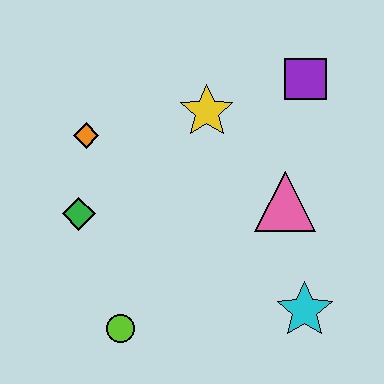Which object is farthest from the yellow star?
The lime circle is farthest from the yellow star.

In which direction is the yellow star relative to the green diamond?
The yellow star is to the right of the green diamond.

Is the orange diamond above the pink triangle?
Yes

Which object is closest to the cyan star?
The pink triangle is closest to the cyan star.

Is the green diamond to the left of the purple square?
Yes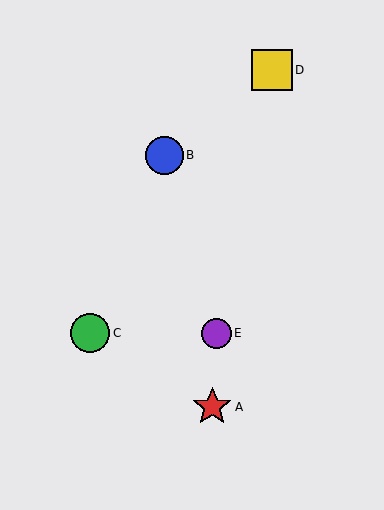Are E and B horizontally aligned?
No, E is at y≈333 and B is at y≈156.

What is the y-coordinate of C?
Object C is at y≈333.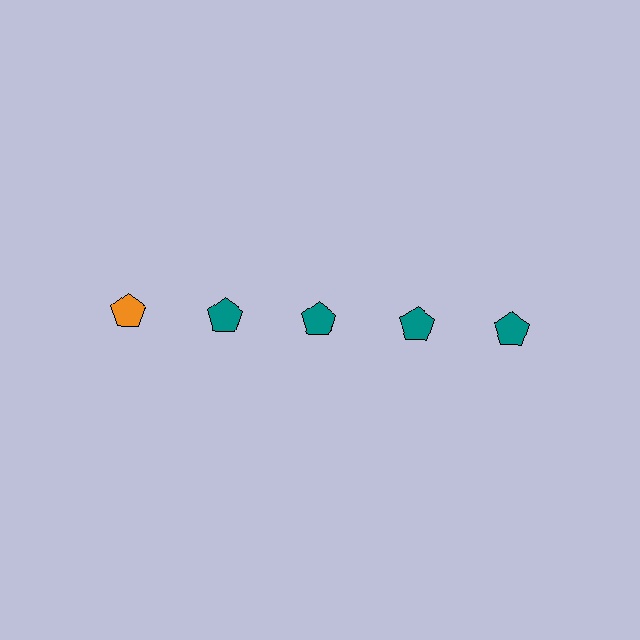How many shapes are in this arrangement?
There are 5 shapes arranged in a grid pattern.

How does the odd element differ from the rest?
It has a different color: orange instead of teal.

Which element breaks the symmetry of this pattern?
The orange pentagon in the top row, leftmost column breaks the symmetry. All other shapes are teal pentagons.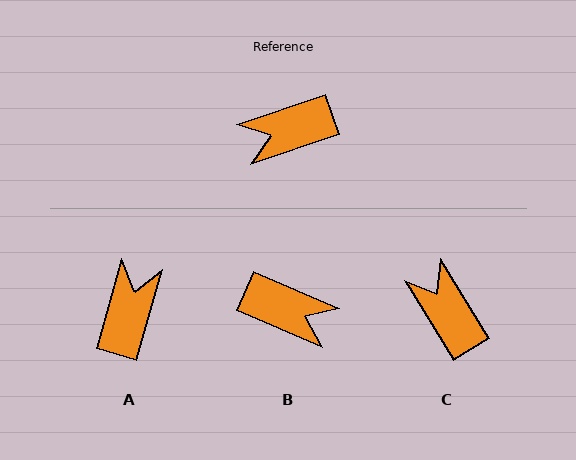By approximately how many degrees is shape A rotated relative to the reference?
Approximately 125 degrees clockwise.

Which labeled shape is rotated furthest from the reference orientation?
B, about 138 degrees away.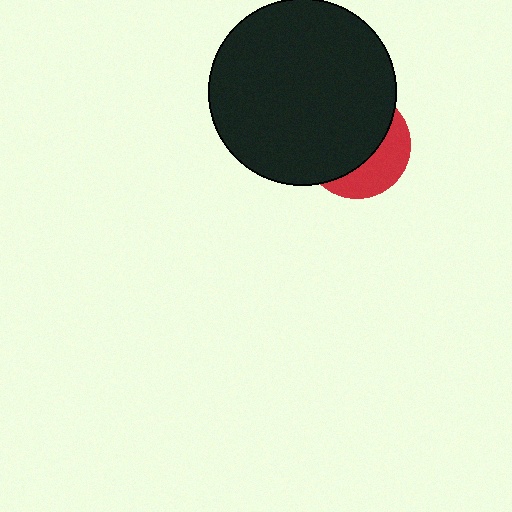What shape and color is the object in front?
The object in front is a black circle.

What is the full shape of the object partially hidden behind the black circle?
The partially hidden object is a red circle.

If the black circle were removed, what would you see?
You would see the complete red circle.